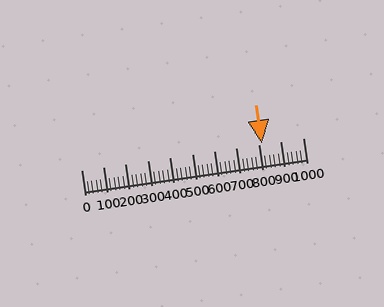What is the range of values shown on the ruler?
The ruler shows values from 0 to 1000.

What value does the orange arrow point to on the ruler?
The orange arrow points to approximately 815.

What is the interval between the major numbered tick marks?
The major tick marks are spaced 100 units apart.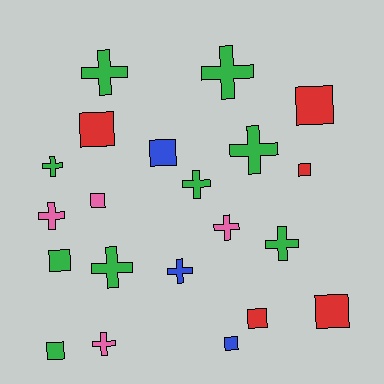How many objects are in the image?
There are 21 objects.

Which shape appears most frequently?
Cross, with 11 objects.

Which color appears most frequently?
Green, with 9 objects.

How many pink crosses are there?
There are 3 pink crosses.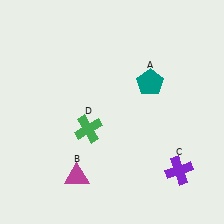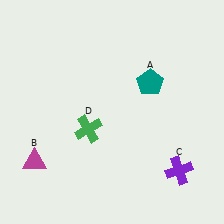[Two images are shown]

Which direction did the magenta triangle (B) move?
The magenta triangle (B) moved left.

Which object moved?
The magenta triangle (B) moved left.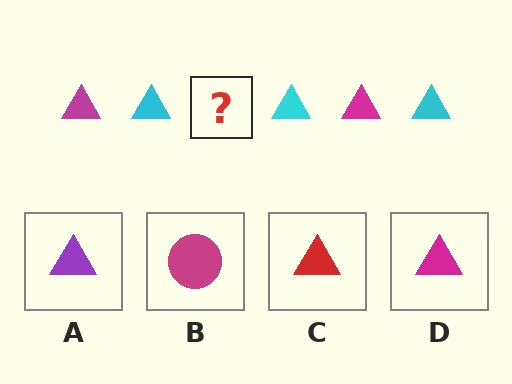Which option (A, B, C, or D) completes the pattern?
D.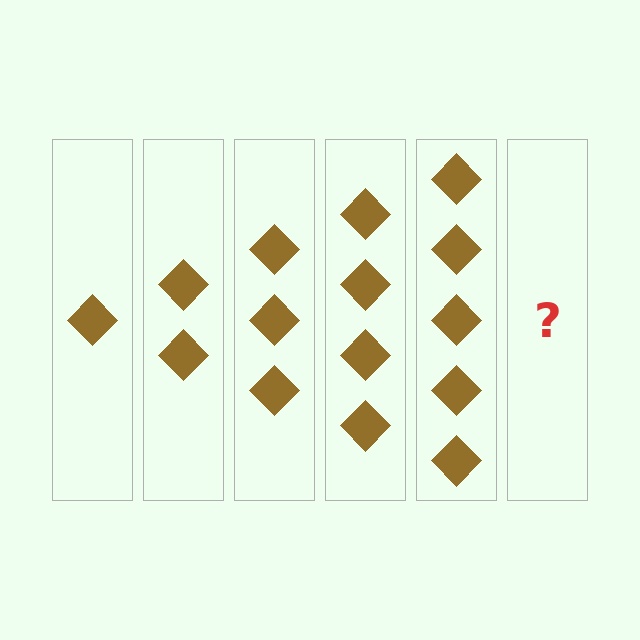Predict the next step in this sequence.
The next step is 6 diamonds.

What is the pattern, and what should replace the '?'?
The pattern is that each step adds one more diamond. The '?' should be 6 diamonds.